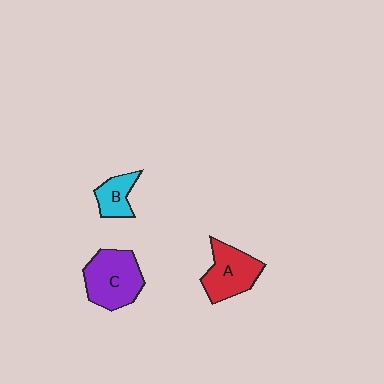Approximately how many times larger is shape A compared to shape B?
Approximately 1.7 times.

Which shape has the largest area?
Shape C (purple).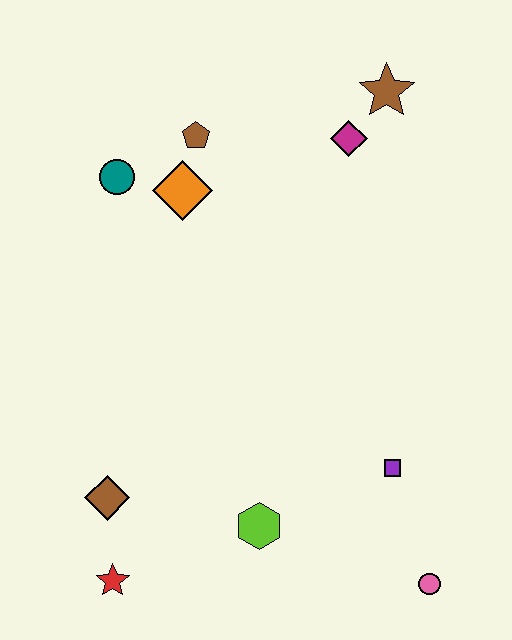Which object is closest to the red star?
The brown diamond is closest to the red star.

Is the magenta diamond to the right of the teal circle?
Yes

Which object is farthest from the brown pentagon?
The pink circle is farthest from the brown pentagon.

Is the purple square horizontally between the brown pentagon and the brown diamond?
No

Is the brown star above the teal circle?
Yes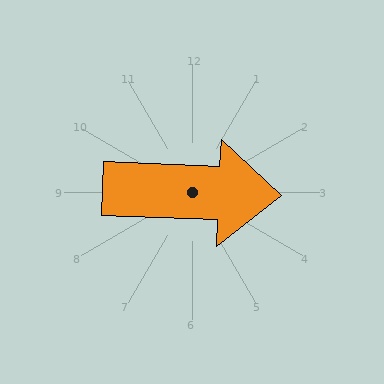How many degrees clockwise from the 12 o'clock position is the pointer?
Approximately 92 degrees.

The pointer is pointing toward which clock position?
Roughly 3 o'clock.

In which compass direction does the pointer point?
East.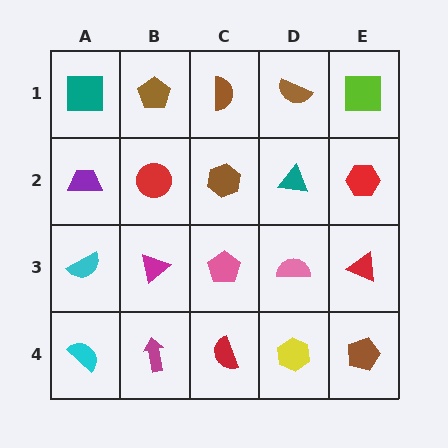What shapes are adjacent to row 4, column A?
A cyan semicircle (row 3, column A), a magenta arrow (row 4, column B).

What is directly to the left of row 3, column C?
A magenta triangle.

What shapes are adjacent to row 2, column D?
A brown semicircle (row 1, column D), a pink semicircle (row 3, column D), a brown hexagon (row 2, column C), a red hexagon (row 2, column E).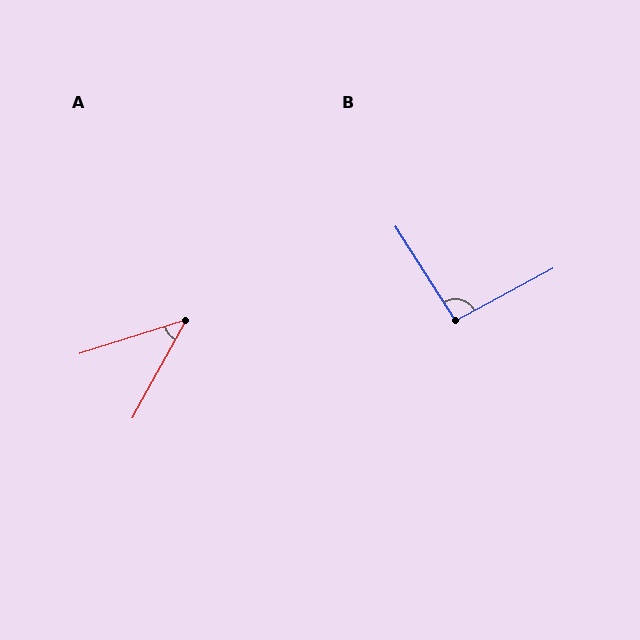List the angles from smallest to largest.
A (44°), B (94°).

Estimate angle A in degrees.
Approximately 44 degrees.